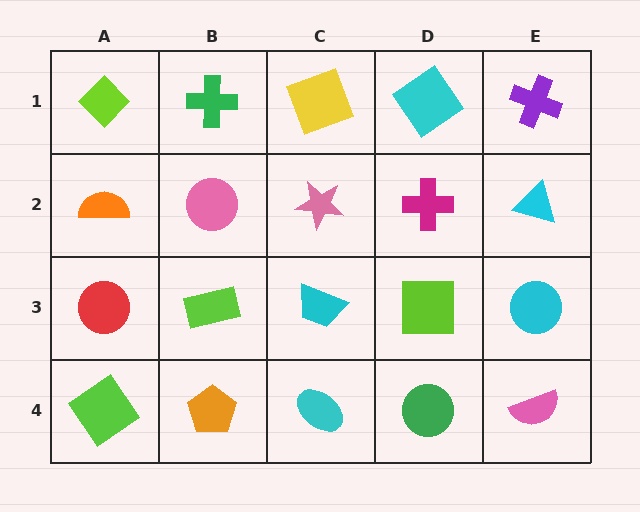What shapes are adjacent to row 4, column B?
A lime rectangle (row 3, column B), a lime diamond (row 4, column A), a cyan ellipse (row 4, column C).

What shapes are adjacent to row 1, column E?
A cyan triangle (row 2, column E), a cyan diamond (row 1, column D).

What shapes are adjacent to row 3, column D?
A magenta cross (row 2, column D), a green circle (row 4, column D), a cyan trapezoid (row 3, column C), a cyan circle (row 3, column E).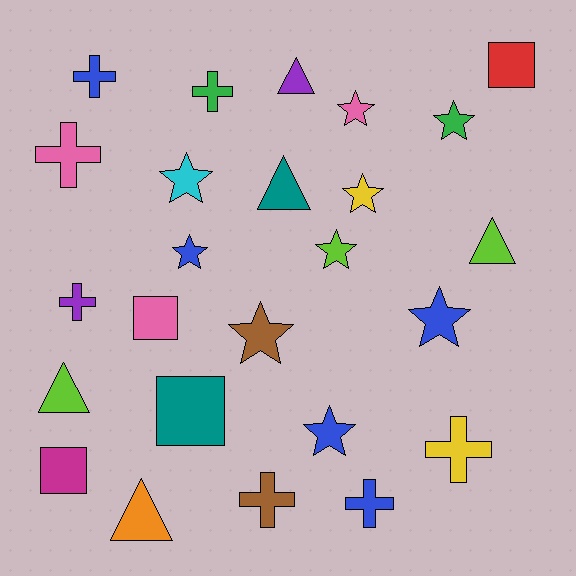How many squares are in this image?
There are 4 squares.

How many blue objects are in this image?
There are 5 blue objects.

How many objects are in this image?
There are 25 objects.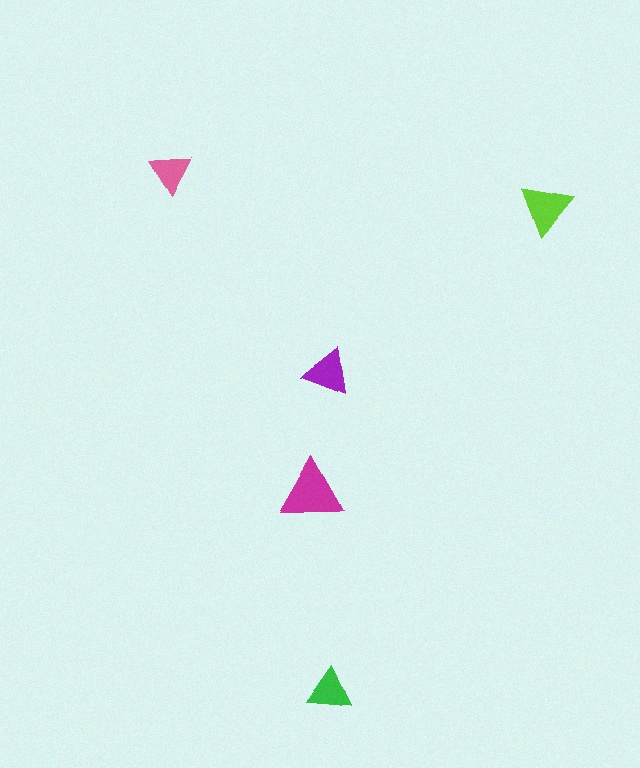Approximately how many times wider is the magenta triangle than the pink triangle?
About 1.5 times wider.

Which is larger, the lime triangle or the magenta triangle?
The magenta one.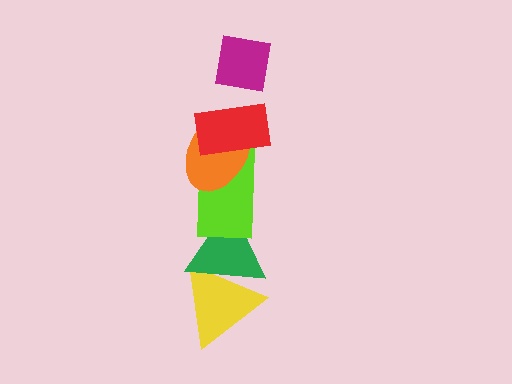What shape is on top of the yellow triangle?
The green triangle is on top of the yellow triangle.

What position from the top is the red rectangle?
The red rectangle is 2nd from the top.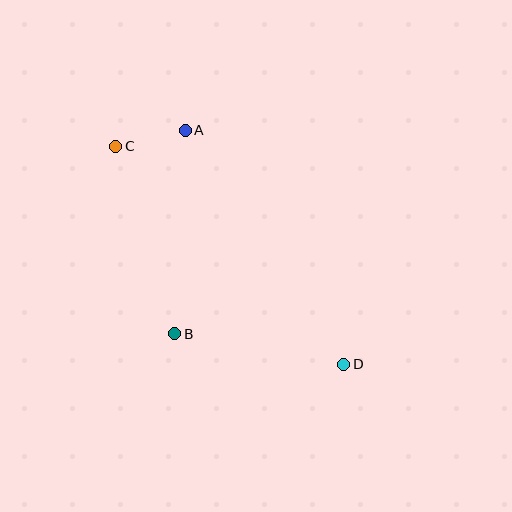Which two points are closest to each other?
Points A and C are closest to each other.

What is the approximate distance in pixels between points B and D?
The distance between B and D is approximately 172 pixels.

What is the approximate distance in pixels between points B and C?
The distance between B and C is approximately 197 pixels.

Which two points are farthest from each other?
Points C and D are farthest from each other.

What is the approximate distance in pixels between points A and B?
The distance between A and B is approximately 204 pixels.